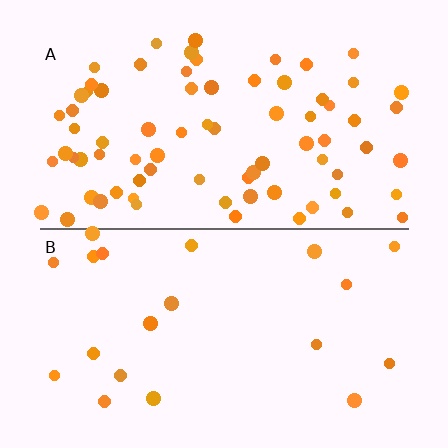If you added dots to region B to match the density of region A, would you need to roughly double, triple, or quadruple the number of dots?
Approximately quadruple.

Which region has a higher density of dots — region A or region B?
A (the top).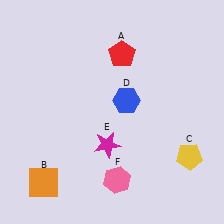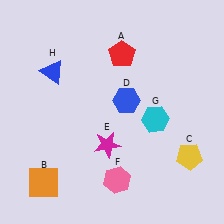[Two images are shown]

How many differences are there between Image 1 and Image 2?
There are 2 differences between the two images.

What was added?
A cyan hexagon (G), a blue triangle (H) were added in Image 2.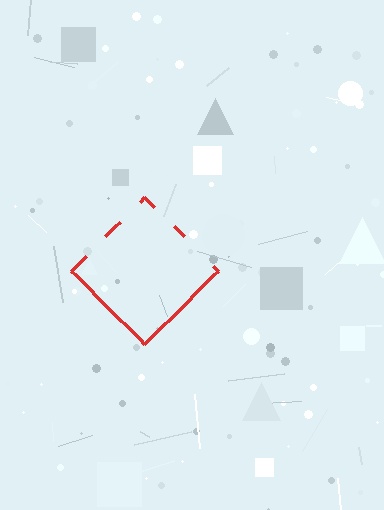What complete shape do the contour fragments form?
The contour fragments form a diamond.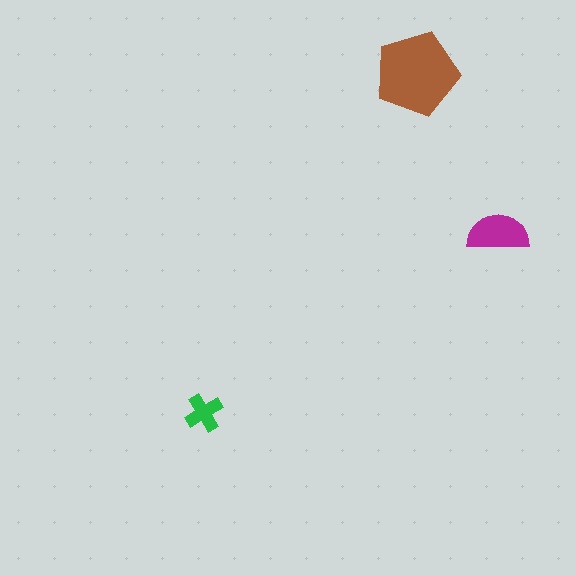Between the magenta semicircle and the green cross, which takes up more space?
The magenta semicircle.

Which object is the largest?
The brown pentagon.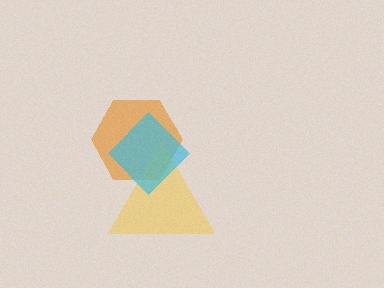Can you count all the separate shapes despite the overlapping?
Yes, there are 3 separate shapes.